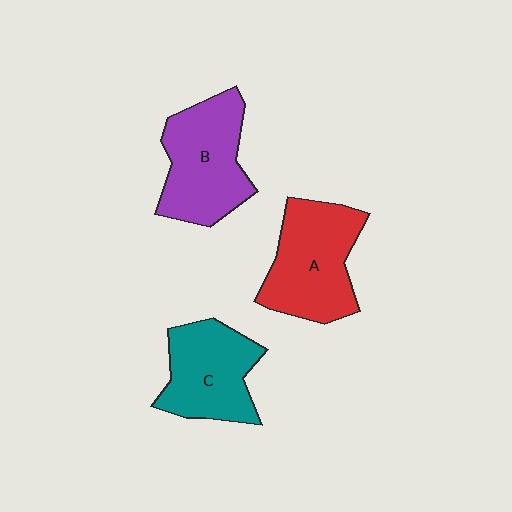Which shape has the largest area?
Shape A (red).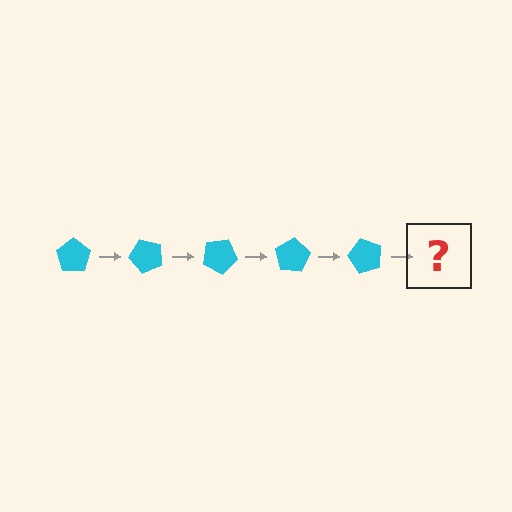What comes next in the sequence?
The next element should be a cyan pentagon rotated 250 degrees.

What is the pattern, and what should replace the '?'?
The pattern is that the pentagon rotates 50 degrees each step. The '?' should be a cyan pentagon rotated 250 degrees.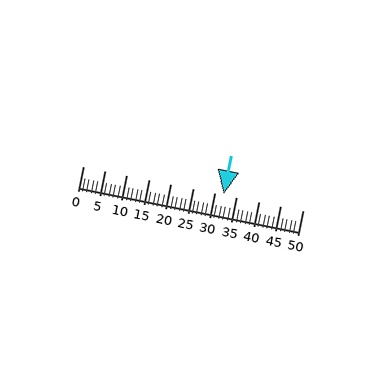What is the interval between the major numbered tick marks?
The major tick marks are spaced 5 units apart.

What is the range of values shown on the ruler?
The ruler shows values from 0 to 50.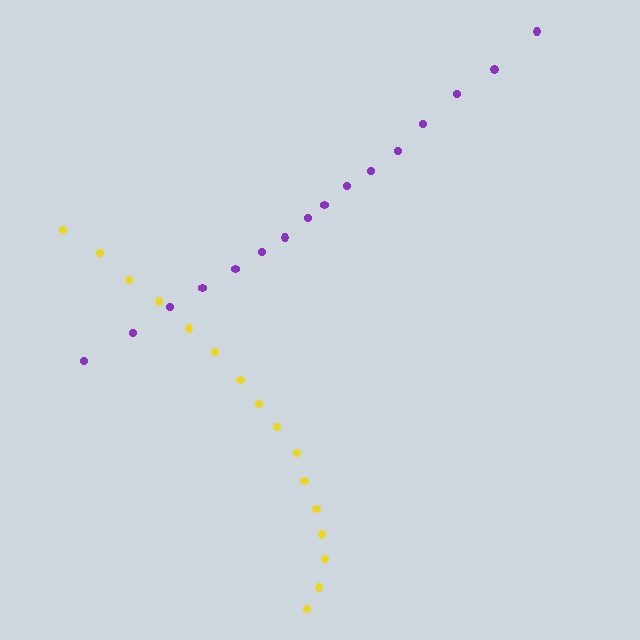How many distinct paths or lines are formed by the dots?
There are 2 distinct paths.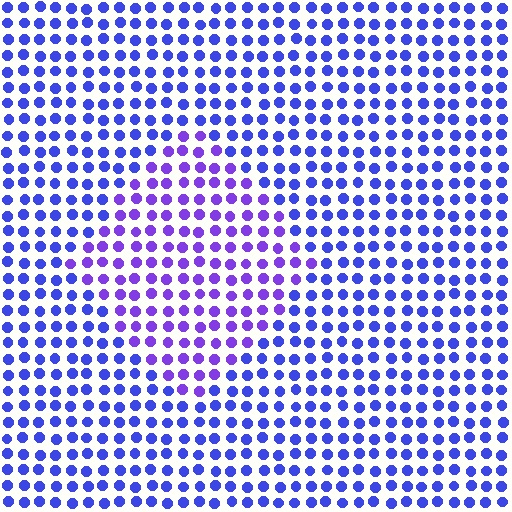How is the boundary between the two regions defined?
The boundary is defined purely by a slight shift in hue (about 29 degrees). Spacing, size, and orientation are identical on both sides.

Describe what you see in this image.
The image is filled with small blue elements in a uniform arrangement. A diamond-shaped region is visible where the elements are tinted to a slightly different hue, forming a subtle color boundary.